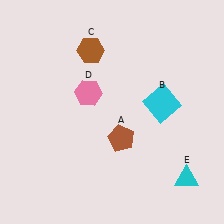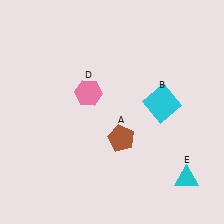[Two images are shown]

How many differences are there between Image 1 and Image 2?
There is 1 difference between the two images.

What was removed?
The brown hexagon (C) was removed in Image 2.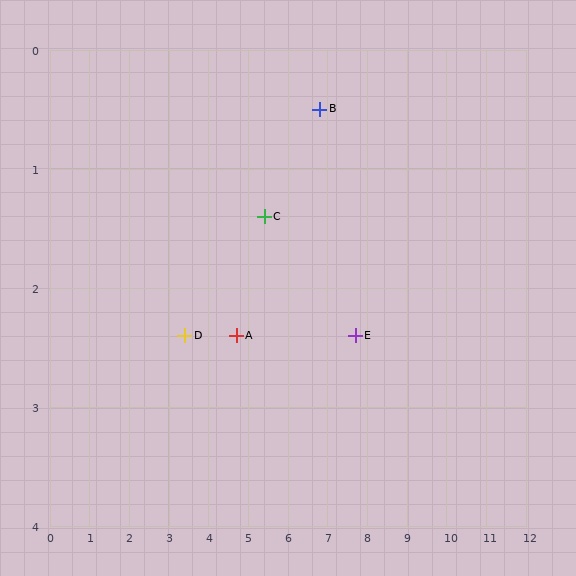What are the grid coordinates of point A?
Point A is at approximately (4.7, 2.4).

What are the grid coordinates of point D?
Point D is at approximately (3.4, 2.4).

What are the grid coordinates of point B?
Point B is at approximately (6.8, 0.5).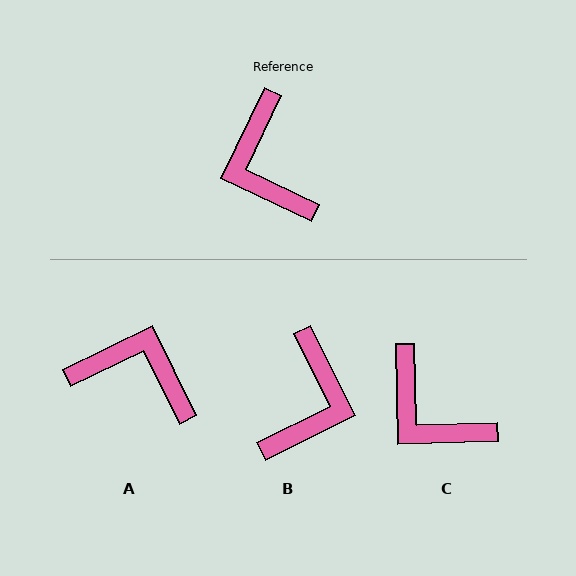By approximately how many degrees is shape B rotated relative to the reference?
Approximately 142 degrees counter-clockwise.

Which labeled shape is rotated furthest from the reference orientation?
B, about 142 degrees away.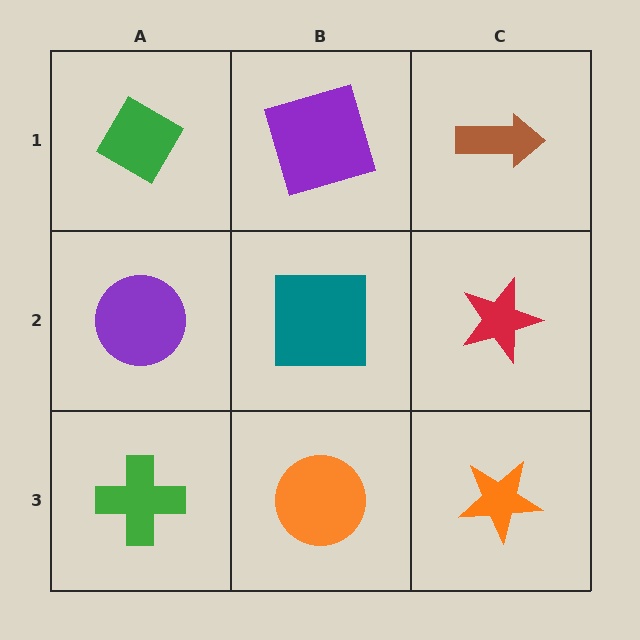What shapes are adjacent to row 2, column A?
A green diamond (row 1, column A), a green cross (row 3, column A), a teal square (row 2, column B).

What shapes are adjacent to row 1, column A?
A purple circle (row 2, column A), a purple square (row 1, column B).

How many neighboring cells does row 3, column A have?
2.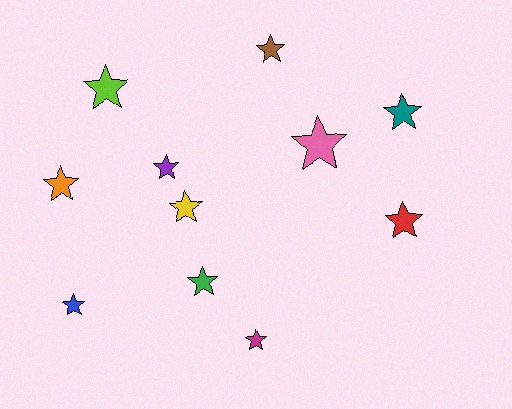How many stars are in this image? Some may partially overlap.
There are 11 stars.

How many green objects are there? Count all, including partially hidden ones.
There is 1 green object.